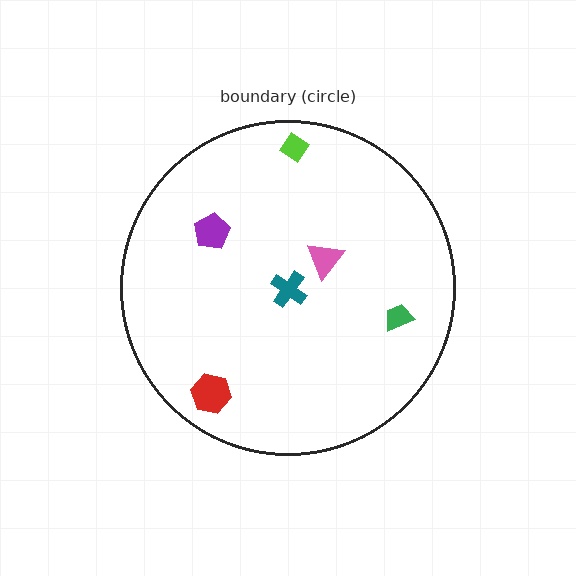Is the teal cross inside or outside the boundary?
Inside.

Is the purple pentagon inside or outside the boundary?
Inside.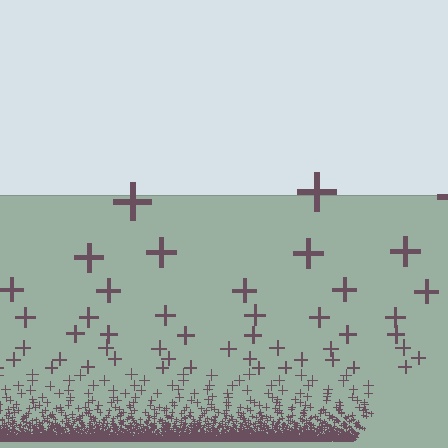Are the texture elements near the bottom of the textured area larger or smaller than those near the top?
Smaller. The gradient is inverted — elements near the bottom are smaller and denser.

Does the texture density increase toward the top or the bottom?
Density increases toward the bottom.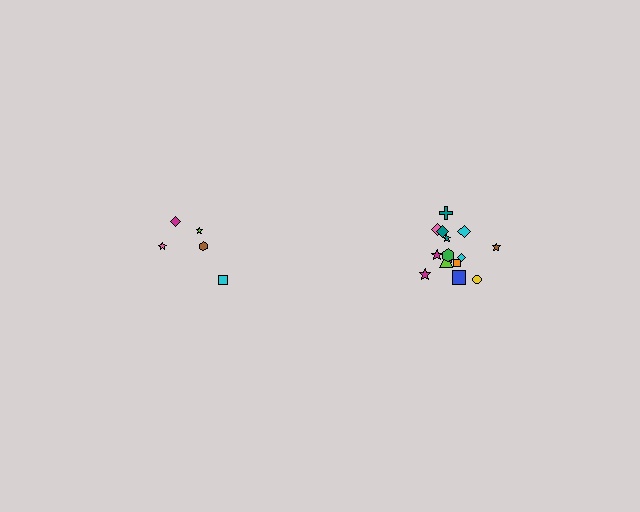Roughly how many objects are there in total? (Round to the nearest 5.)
Roughly 20 objects in total.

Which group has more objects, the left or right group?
The right group.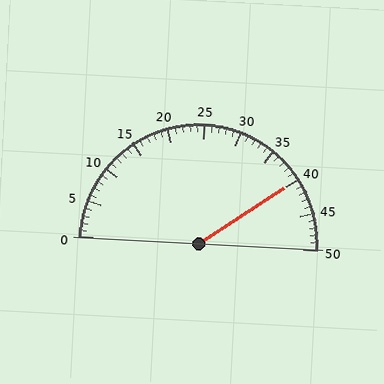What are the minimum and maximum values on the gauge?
The gauge ranges from 0 to 50.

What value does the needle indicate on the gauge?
The needle indicates approximately 40.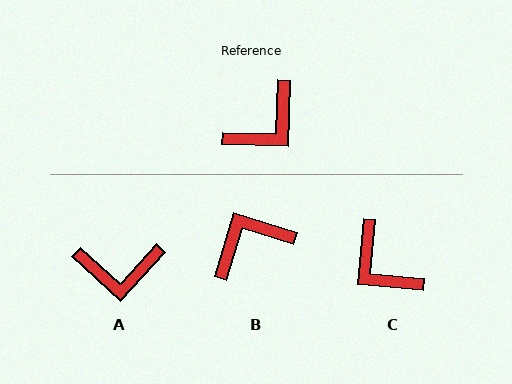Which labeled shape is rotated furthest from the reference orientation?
B, about 165 degrees away.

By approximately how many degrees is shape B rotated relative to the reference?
Approximately 165 degrees counter-clockwise.